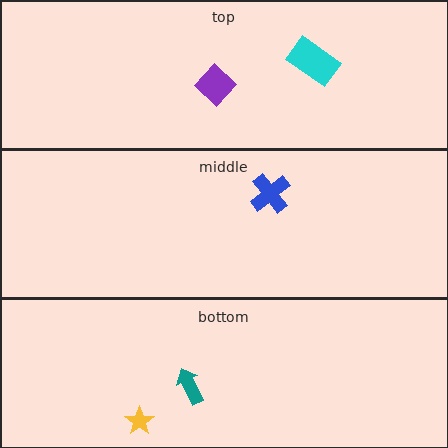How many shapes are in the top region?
2.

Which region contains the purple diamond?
The top region.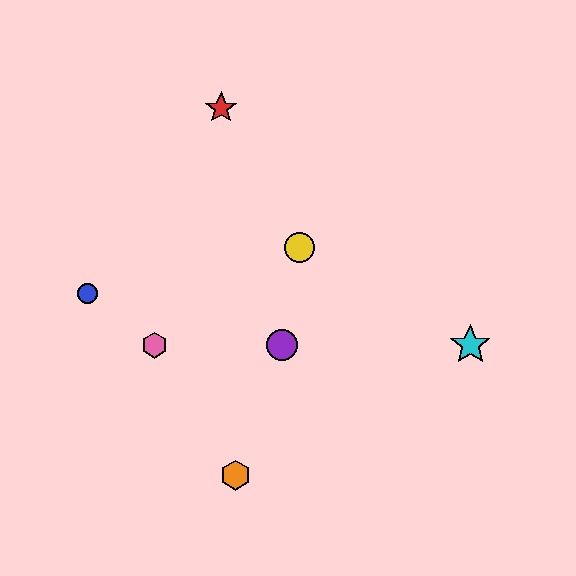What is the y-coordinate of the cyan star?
The cyan star is at y≈345.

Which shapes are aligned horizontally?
The green hexagon, the purple circle, the cyan star, the pink hexagon are aligned horizontally.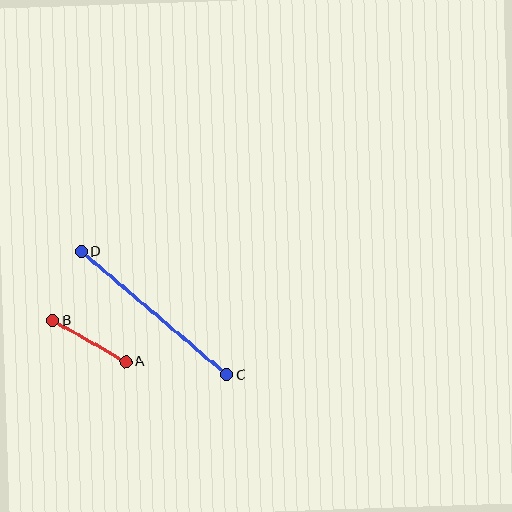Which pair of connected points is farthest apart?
Points C and D are farthest apart.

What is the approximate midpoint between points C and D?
The midpoint is at approximately (154, 313) pixels.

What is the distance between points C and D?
The distance is approximately 191 pixels.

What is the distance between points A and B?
The distance is approximately 84 pixels.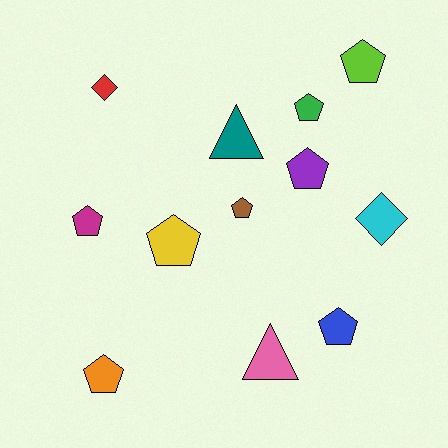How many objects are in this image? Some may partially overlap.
There are 12 objects.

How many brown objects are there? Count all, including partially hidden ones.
There is 1 brown object.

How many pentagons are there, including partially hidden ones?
There are 8 pentagons.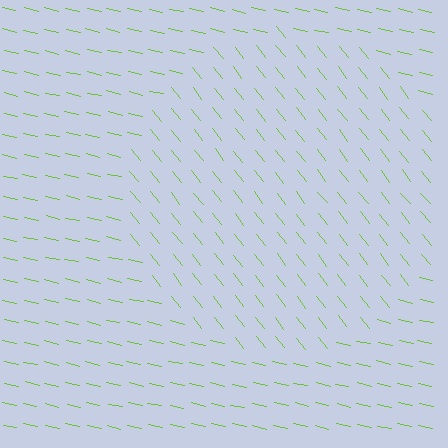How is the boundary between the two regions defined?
The boundary is defined purely by a change in line orientation (approximately 39 degrees difference). All lines are the same color and thickness.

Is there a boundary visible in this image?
Yes, there is a texture boundary formed by a change in line orientation.